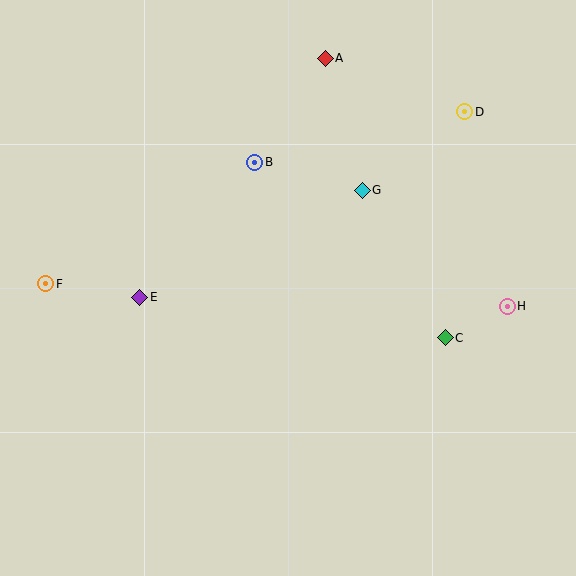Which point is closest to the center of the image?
Point G at (362, 190) is closest to the center.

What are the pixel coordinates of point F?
Point F is at (46, 284).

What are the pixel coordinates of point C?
Point C is at (445, 338).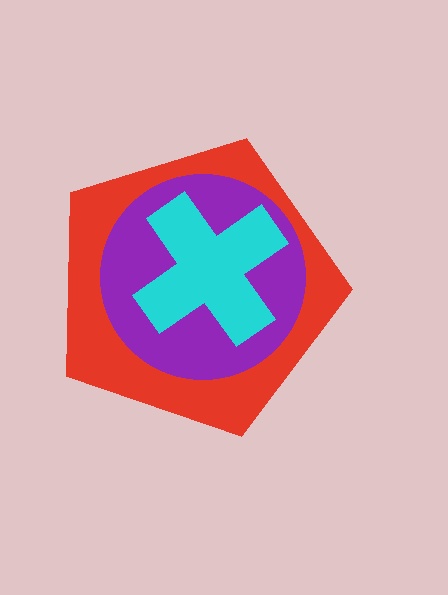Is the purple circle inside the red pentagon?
Yes.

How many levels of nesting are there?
3.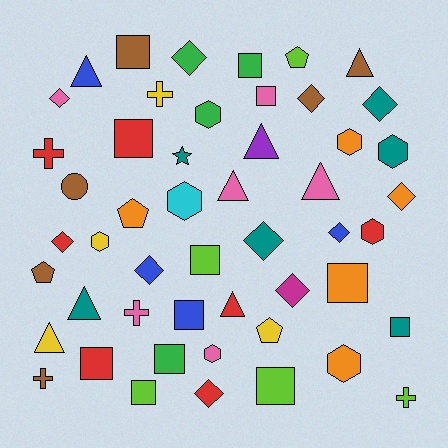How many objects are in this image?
There are 50 objects.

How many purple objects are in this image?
There is 1 purple object.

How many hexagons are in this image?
There are 8 hexagons.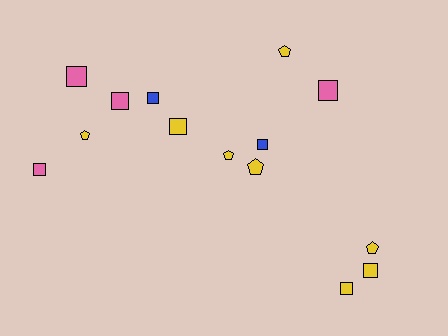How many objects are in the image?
There are 14 objects.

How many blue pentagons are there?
There are no blue pentagons.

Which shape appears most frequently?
Square, with 9 objects.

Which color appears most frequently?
Yellow, with 8 objects.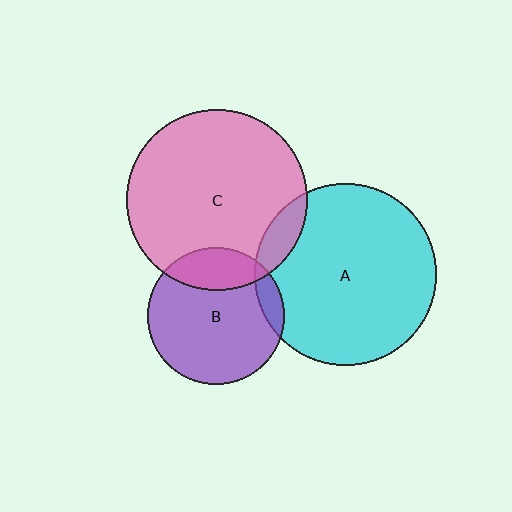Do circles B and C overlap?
Yes.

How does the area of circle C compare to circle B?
Approximately 1.7 times.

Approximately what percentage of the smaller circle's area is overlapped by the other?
Approximately 20%.